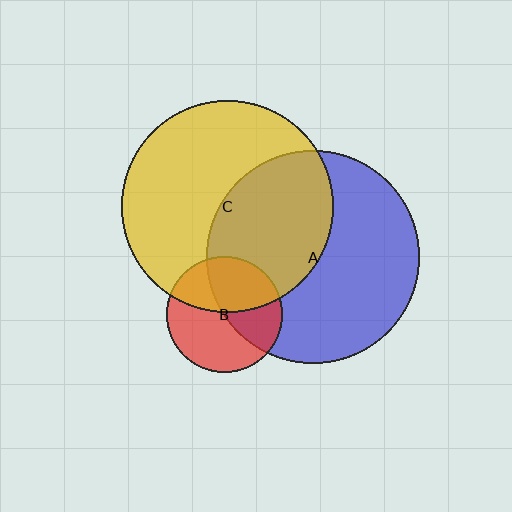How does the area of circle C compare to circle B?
Approximately 3.3 times.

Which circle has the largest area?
Circle A (blue).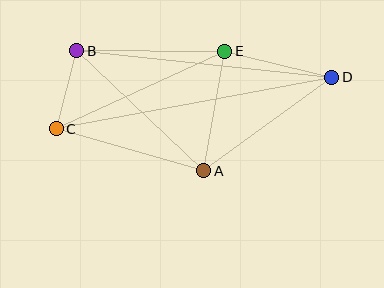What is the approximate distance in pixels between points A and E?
The distance between A and E is approximately 121 pixels.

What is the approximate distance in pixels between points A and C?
The distance between A and C is approximately 153 pixels.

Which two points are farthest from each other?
Points C and D are farthest from each other.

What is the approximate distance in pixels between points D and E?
The distance between D and E is approximately 110 pixels.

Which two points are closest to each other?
Points B and C are closest to each other.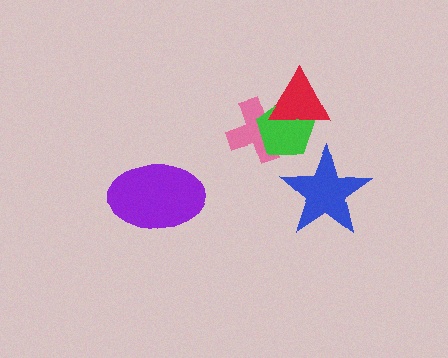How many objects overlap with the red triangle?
2 objects overlap with the red triangle.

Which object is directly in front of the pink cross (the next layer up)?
The green pentagon is directly in front of the pink cross.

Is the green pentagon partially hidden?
Yes, it is partially covered by another shape.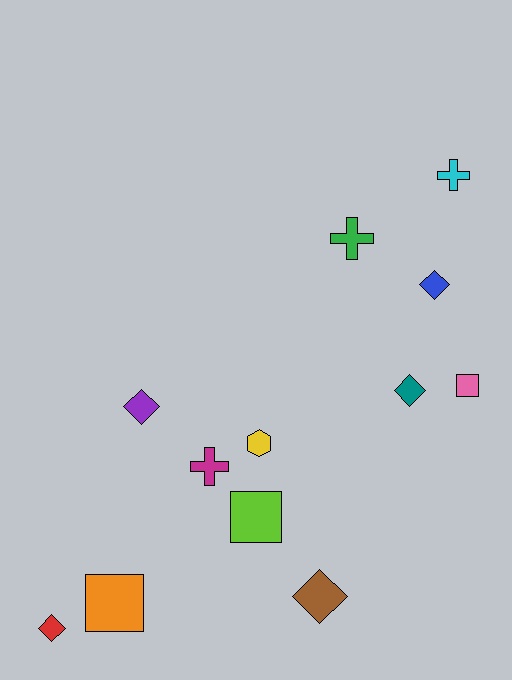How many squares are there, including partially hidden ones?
There are 3 squares.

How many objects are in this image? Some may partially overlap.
There are 12 objects.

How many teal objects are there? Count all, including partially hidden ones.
There is 1 teal object.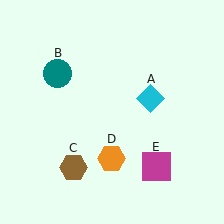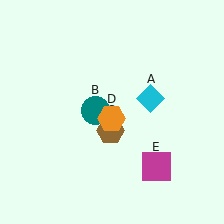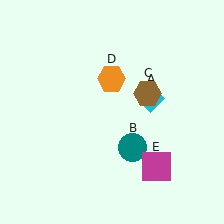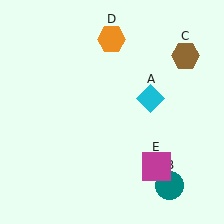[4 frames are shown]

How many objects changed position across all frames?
3 objects changed position: teal circle (object B), brown hexagon (object C), orange hexagon (object D).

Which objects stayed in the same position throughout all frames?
Cyan diamond (object A) and magenta square (object E) remained stationary.